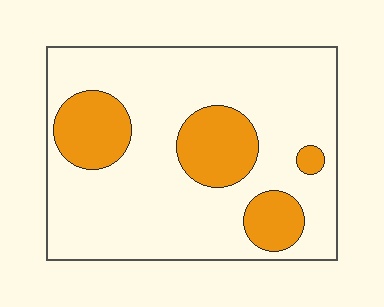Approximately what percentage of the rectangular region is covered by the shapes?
Approximately 20%.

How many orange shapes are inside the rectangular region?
4.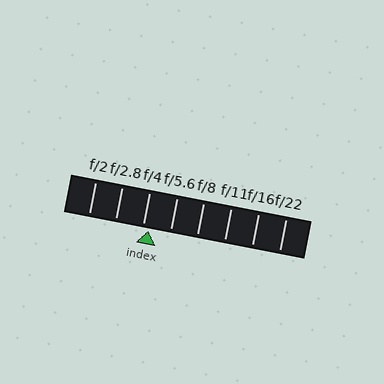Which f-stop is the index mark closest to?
The index mark is closest to f/4.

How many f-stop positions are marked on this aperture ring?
There are 8 f-stop positions marked.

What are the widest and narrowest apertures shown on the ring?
The widest aperture shown is f/2 and the narrowest is f/22.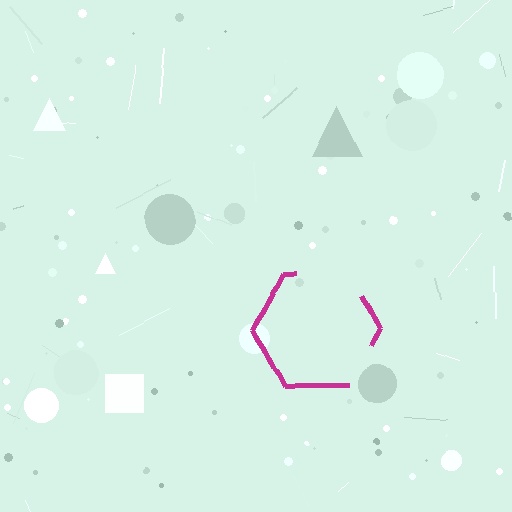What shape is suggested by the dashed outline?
The dashed outline suggests a hexagon.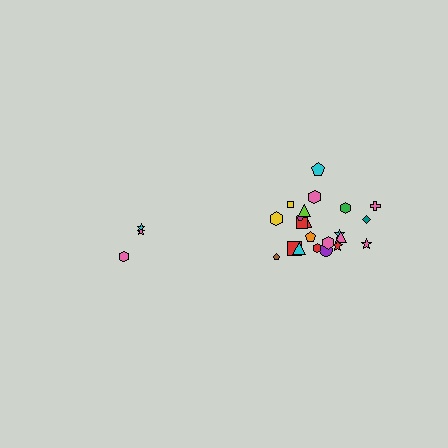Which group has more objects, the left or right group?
The right group.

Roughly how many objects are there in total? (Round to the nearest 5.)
Roughly 25 objects in total.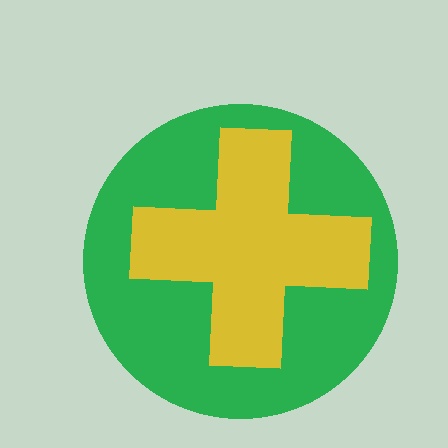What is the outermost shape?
The green circle.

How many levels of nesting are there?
2.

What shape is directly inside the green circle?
The yellow cross.